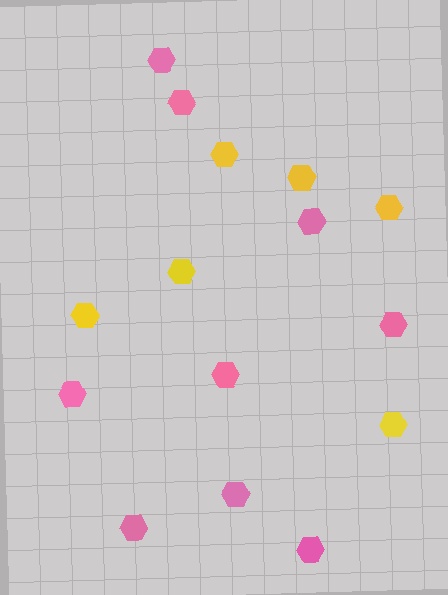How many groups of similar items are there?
There are 2 groups: one group of pink hexagons (9) and one group of yellow hexagons (6).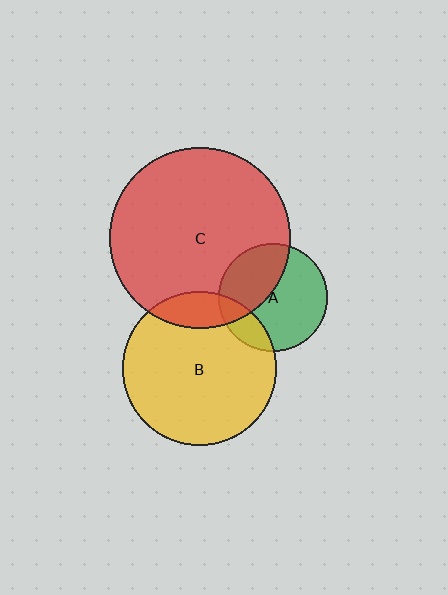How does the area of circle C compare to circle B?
Approximately 1.4 times.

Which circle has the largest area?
Circle C (red).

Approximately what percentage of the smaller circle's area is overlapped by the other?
Approximately 15%.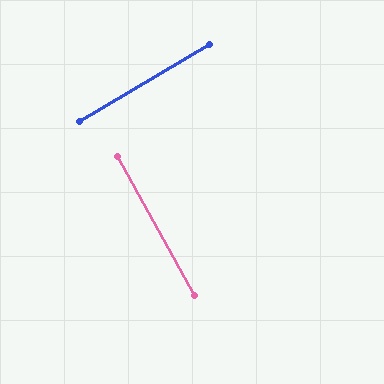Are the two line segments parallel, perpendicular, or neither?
Perpendicular — they meet at approximately 88°.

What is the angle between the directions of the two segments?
Approximately 88 degrees.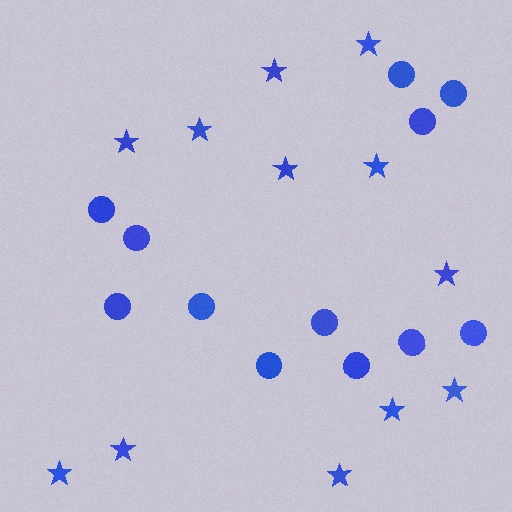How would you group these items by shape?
There are 2 groups: one group of stars (12) and one group of circles (12).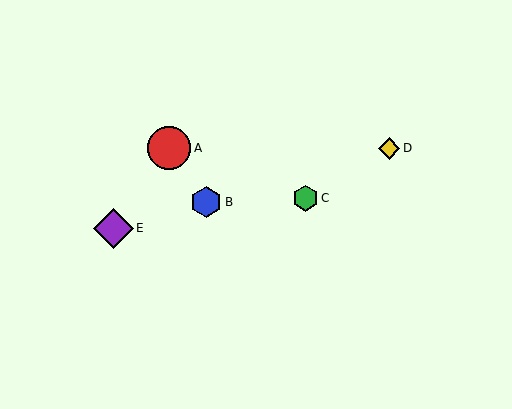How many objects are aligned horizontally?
2 objects (A, D) are aligned horizontally.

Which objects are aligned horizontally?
Objects A, D are aligned horizontally.